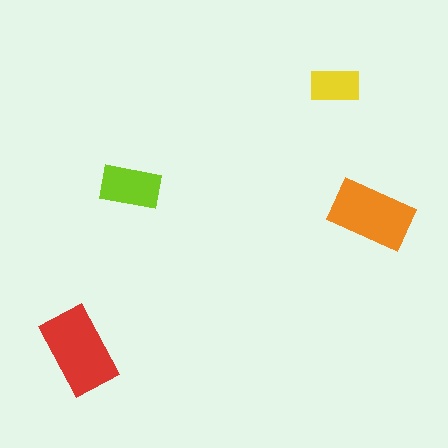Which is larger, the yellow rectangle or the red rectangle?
The red one.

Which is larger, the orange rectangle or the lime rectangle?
The orange one.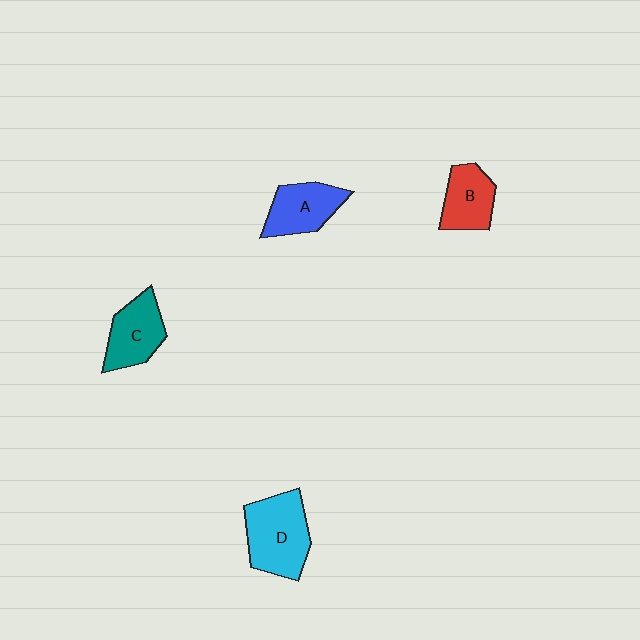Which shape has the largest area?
Shape D (cyan).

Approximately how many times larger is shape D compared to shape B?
Approximately 1.6 times.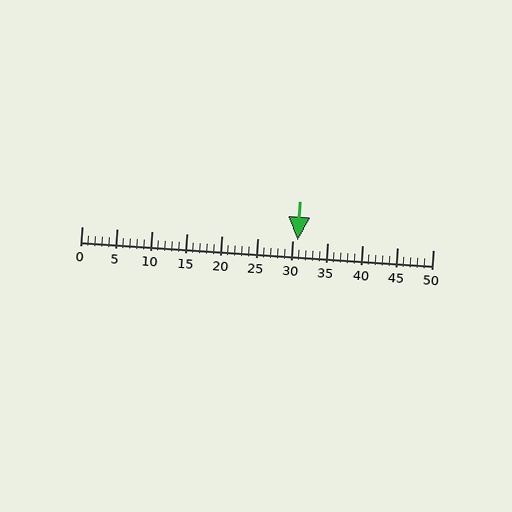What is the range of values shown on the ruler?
The ruler shows values from 0 to 50.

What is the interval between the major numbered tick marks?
The major tick marks are spaced 5 units apart.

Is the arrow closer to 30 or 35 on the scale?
The arrow is closer to 30.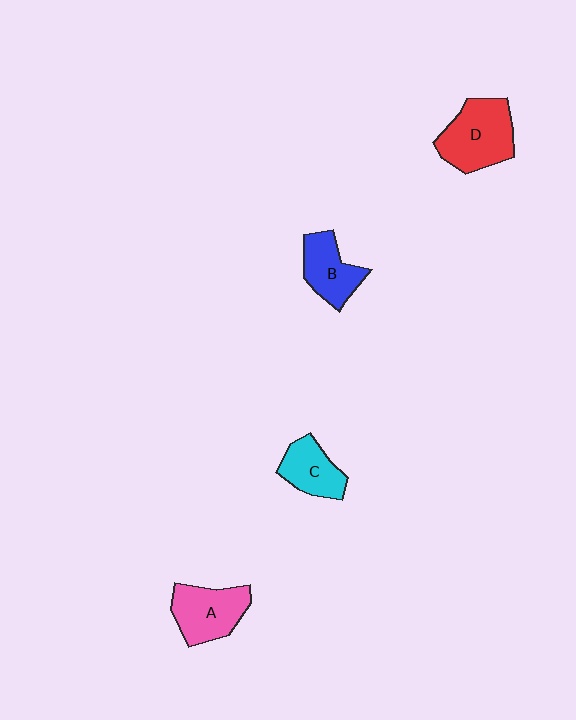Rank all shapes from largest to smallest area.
From largest to smallest: D (red), A (pink), B (blue), C (cyan).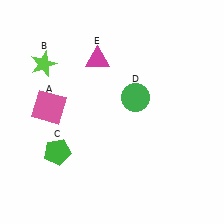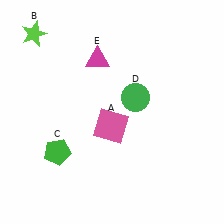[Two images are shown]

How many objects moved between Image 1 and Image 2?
2 objects moved between the two images.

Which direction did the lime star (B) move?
The lime star (B) moved up.